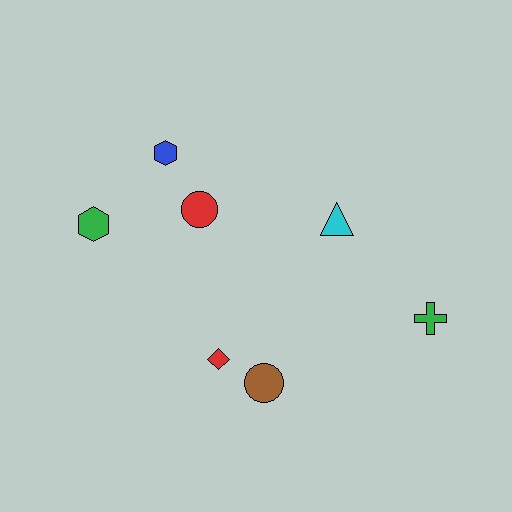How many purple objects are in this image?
There are no purple objects.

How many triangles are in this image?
There is 1 triangle.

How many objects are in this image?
There are 7 objects.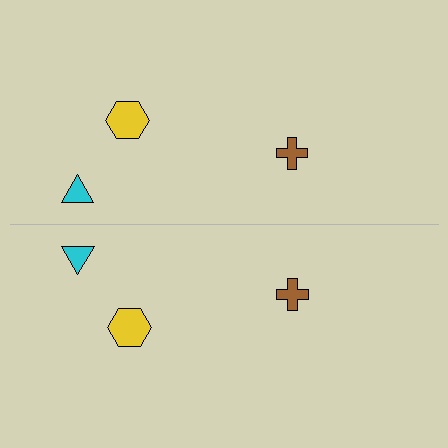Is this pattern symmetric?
Yes, this pattern has bilateral (reflection) symmetry.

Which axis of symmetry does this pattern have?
The pattern has a horizontal axis of symmetry running through the center of the image.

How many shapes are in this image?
There are 6 shapes in this image.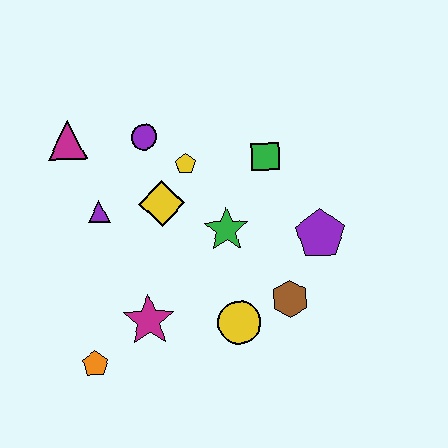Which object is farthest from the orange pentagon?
The green square is farthest from the orange pentagon.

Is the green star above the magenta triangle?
No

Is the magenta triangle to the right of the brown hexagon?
No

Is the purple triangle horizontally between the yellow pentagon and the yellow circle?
No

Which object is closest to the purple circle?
The yellow pentagon is closest to the purple circle.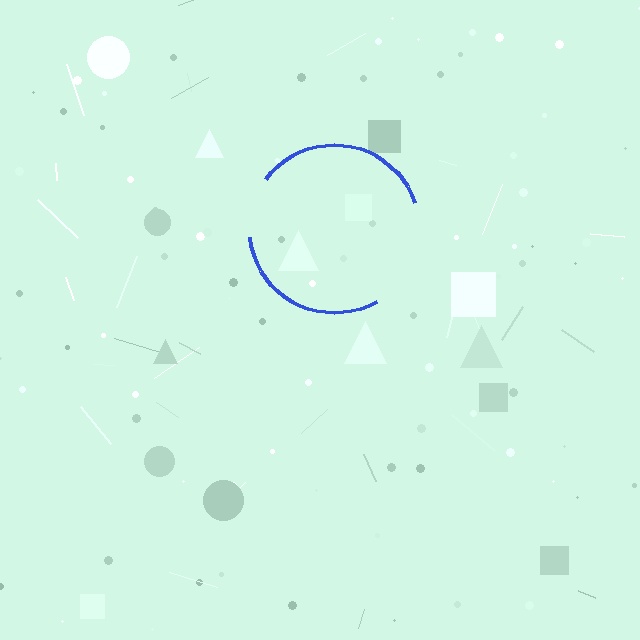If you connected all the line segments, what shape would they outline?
They would outline a circle.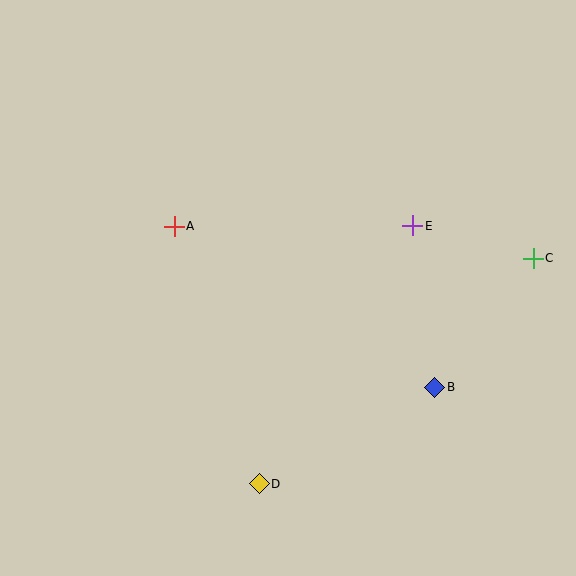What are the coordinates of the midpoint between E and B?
The midpoint between E and B is at (424, 306).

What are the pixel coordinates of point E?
Point E is at (413, 226).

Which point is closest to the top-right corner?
Point C is closest to the top-right corner.